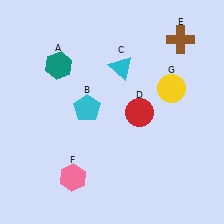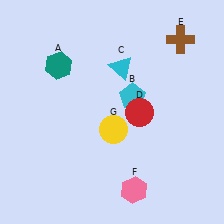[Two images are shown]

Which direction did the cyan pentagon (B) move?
The cyan pentagon (B) moved right.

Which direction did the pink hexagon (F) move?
The pink hexagon (F) moved right.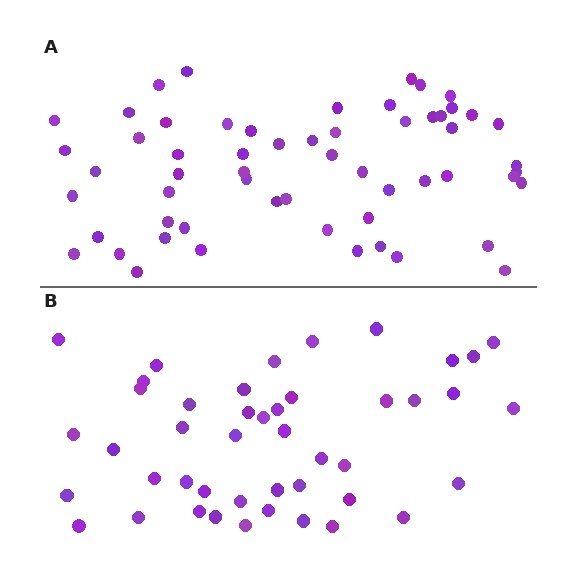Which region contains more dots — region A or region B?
Region A (the top region) has more dots.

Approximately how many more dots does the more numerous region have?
Region A has approximately 15 more dots than region B.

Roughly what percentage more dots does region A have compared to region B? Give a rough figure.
About 30% more.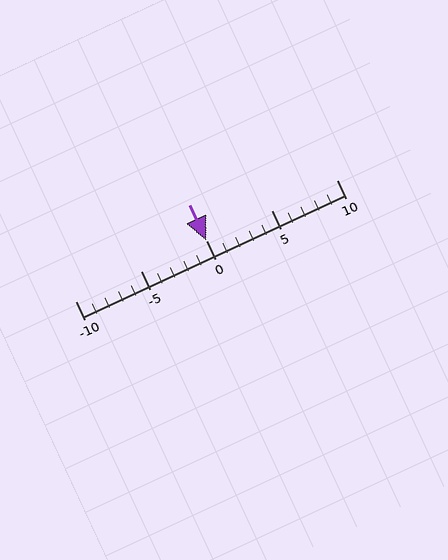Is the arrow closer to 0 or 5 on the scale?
The arrow is closer to 0.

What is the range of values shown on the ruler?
The ruler shows values from -10 to 10.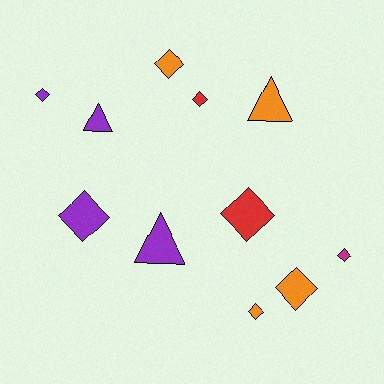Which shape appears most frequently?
Diamond, with 8 objects.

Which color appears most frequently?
Purple, with 4 objects.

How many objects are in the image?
There are 11 objects.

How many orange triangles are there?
There is 1 orange triangle.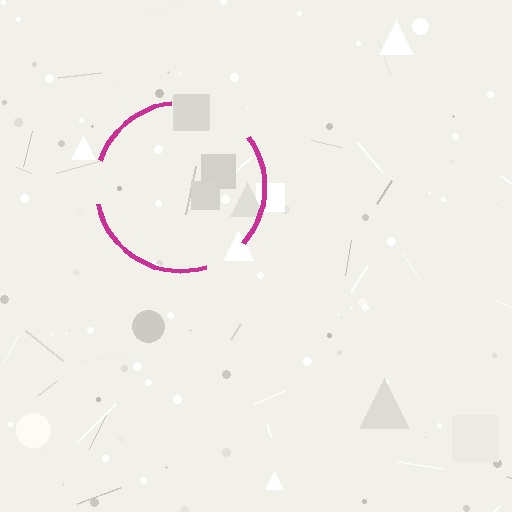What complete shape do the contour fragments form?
The contour fragments form a circle.